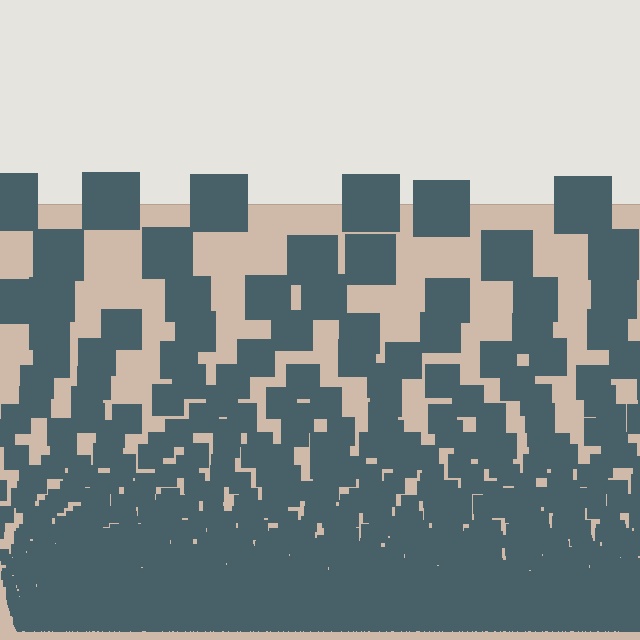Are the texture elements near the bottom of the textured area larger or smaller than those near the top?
Smaller. The gradient is inverted — elements near the bottom are smaller and denser.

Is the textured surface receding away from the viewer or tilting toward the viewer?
The surface appears to tilt toward the viewer. Texture elements get larger and sparser toward the top.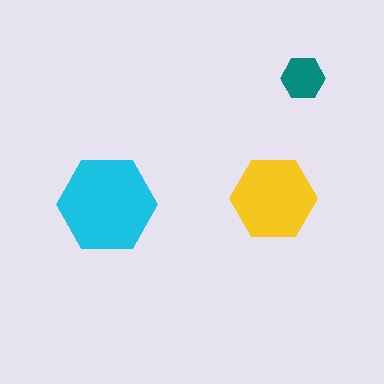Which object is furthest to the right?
The teal hexagon is rightmost.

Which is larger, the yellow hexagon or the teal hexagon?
The yellow one.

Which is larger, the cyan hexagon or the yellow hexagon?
The cyan one.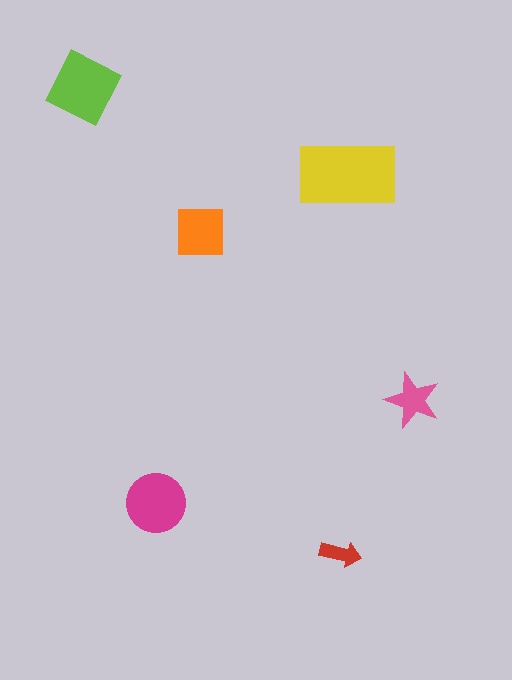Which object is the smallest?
The red arrow.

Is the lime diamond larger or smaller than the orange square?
Larger.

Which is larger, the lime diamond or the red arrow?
The lime diamond.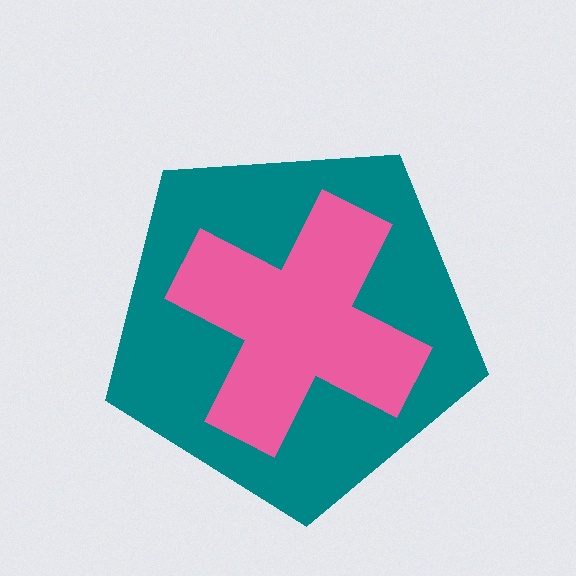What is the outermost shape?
The teal pentagon.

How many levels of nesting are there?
2.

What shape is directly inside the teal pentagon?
The pink cross.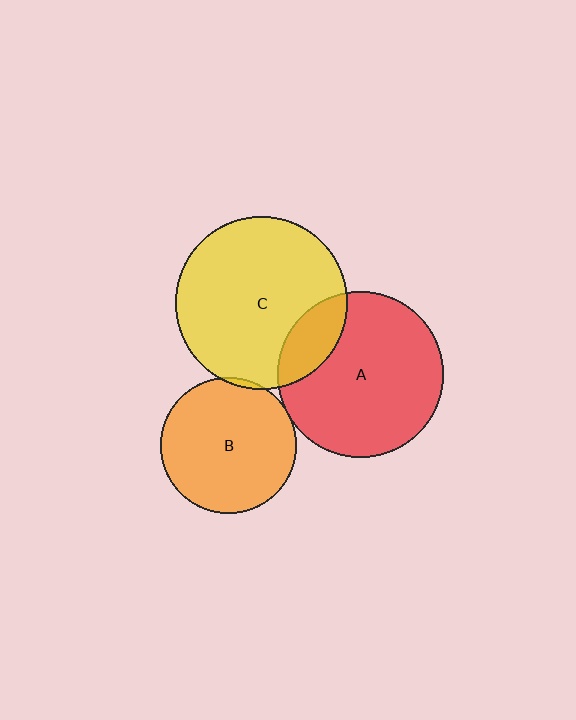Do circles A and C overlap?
Yes.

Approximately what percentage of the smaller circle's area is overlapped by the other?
Approximately 15%.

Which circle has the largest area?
Circle C (yellow).